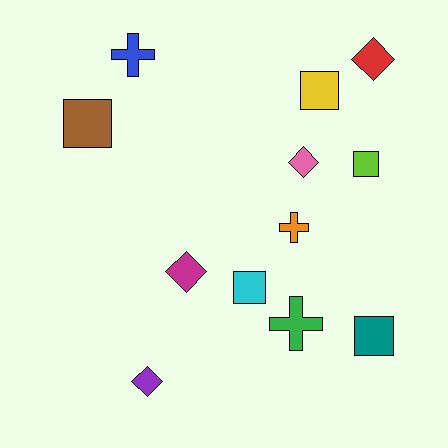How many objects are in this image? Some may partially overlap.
There are 12 objects.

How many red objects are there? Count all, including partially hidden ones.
There is 1 red object.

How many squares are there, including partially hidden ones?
There are 5 squares.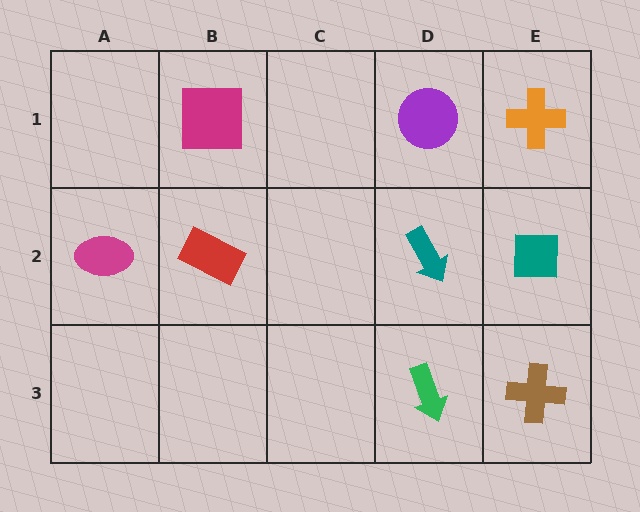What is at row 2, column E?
A teal square.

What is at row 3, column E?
A brown cross.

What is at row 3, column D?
A green arrow.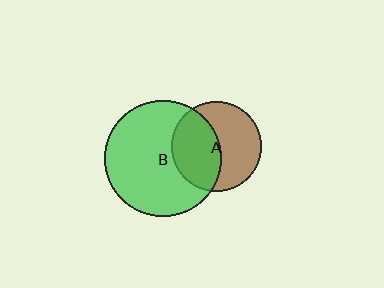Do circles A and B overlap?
Yes.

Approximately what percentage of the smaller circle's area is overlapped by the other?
Approximately 45%.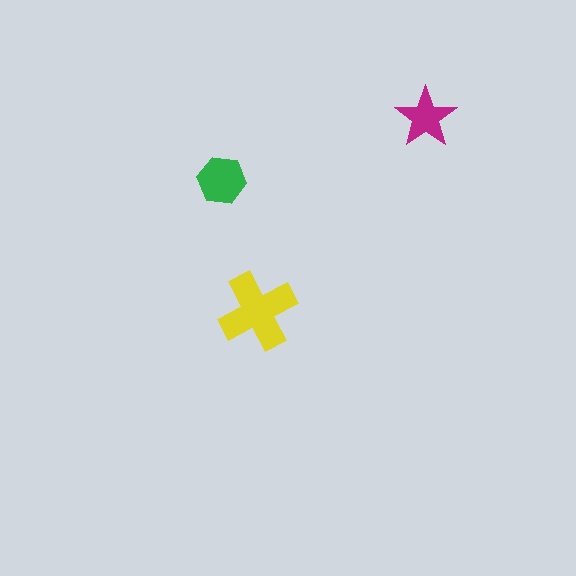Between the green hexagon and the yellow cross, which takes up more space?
The yellow cross.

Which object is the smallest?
The magenta star.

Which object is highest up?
The magenta star is topmost.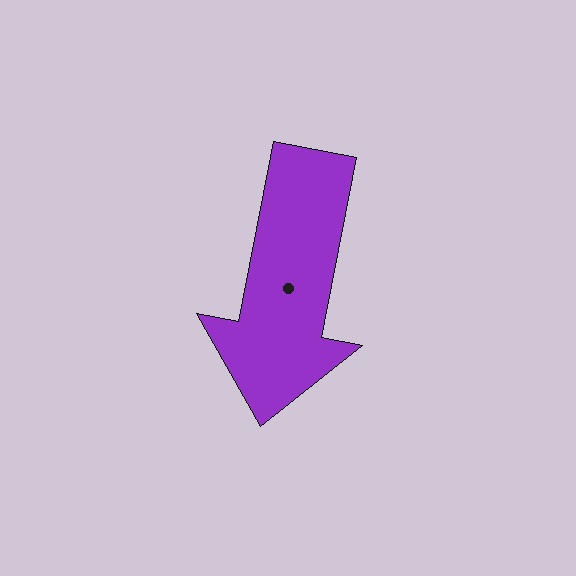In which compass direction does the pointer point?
South.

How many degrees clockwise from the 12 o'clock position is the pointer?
Approximately 191 degrees.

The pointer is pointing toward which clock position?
Roughly 6 o'clock.